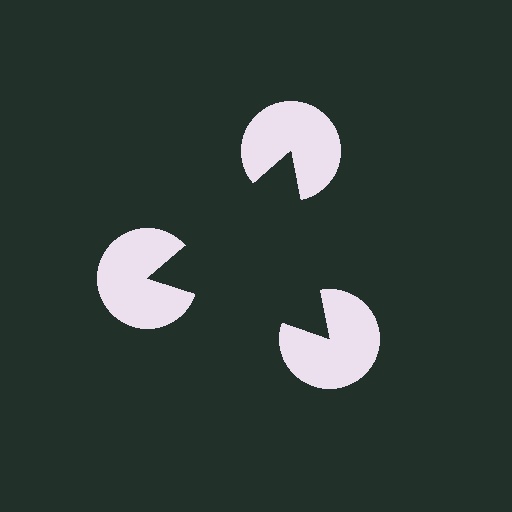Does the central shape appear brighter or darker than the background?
It typically appears slightly darker than the background, even though no actual brightness change is drawn.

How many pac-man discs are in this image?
There are 3 — one at each vertex of the illusory triangle.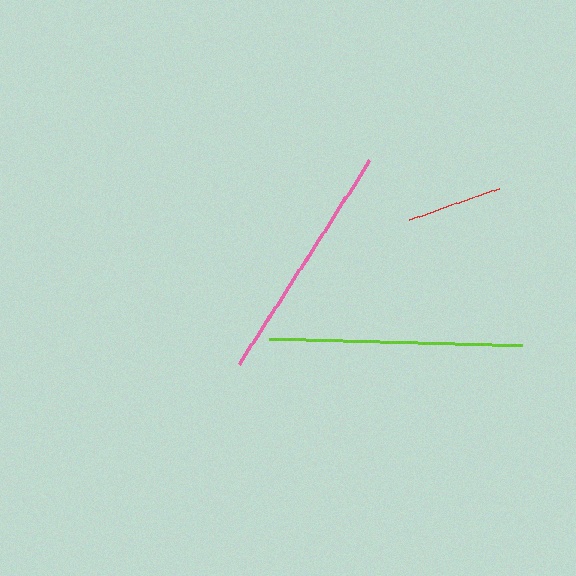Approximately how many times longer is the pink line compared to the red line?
The pink line is approximately 2.5 times the length of the red line.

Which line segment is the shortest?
The red line is the shortest at approximately 96 pixels.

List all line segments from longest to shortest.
From longest to shortest: lime, pink, red.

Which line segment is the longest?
The lime line is the longest at approximately 253 pixels.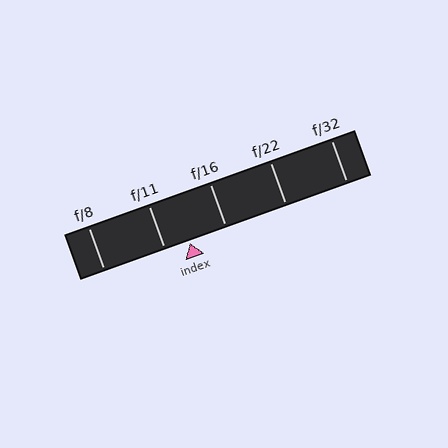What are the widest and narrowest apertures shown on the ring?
The widest aperture shown is f/8 and the narrowest is f/32.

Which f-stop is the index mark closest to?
The index mark is closest to f/11.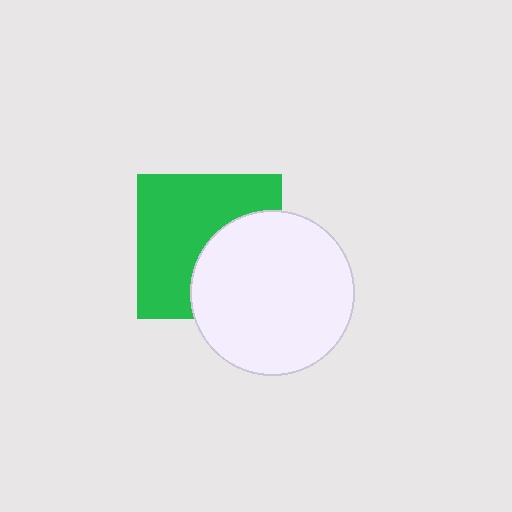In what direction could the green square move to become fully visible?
The green square could move left. That would shift it out from behind the white circle entirely.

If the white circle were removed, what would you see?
You would see the complete green square.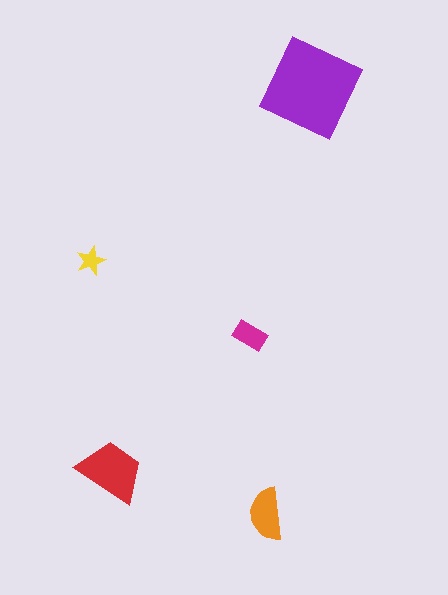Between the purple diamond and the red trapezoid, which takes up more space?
The purple diamond.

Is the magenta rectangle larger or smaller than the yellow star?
Larger.